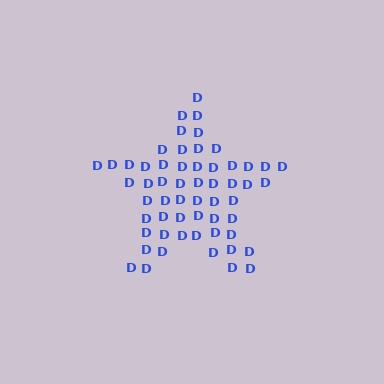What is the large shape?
The large shape is a star.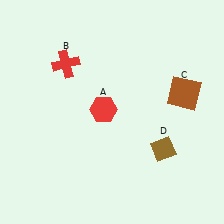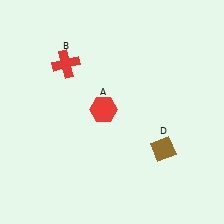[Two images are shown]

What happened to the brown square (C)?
The brown square (C) was removed in Image 2. It was in the top-right area of Image 1.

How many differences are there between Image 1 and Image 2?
There is 1 difference between the two images.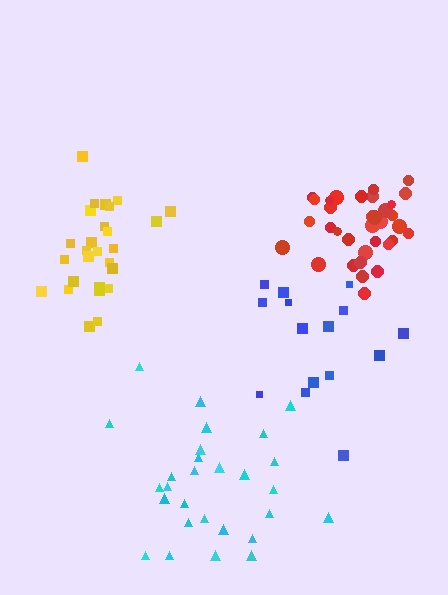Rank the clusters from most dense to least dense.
red, yellow, cyan, blue.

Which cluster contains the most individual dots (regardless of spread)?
Red (34).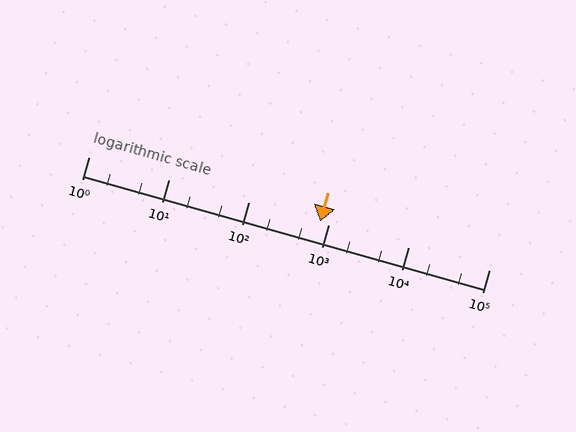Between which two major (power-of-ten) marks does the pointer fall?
The pointer is between 100 and 1000.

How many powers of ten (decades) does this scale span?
The scale spans 5 decades, from 1 to 100000.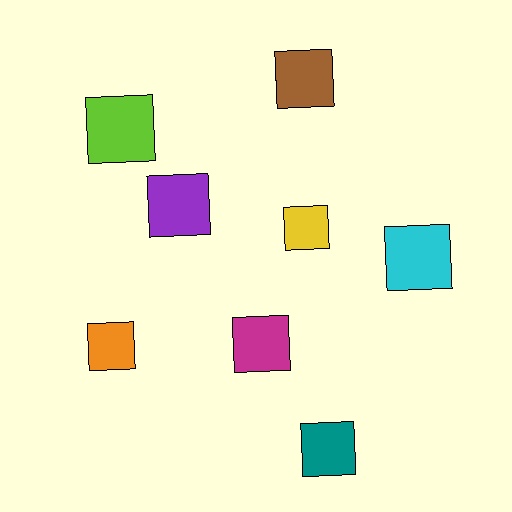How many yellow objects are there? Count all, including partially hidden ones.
There is 1 yellow object.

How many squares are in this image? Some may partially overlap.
There are 8 squares.